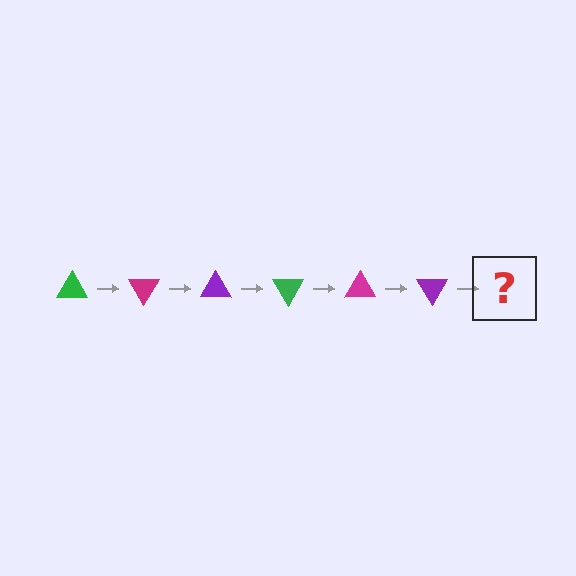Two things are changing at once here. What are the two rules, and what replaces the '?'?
The two rules are that it rotates 60 degrees each step and the color cycles through green, magenta, and purple. The '?' should be a green triangle, rotated 360 degrees from the start.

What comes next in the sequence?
The next element should be a green triangle, rotated 360 degrees from the start.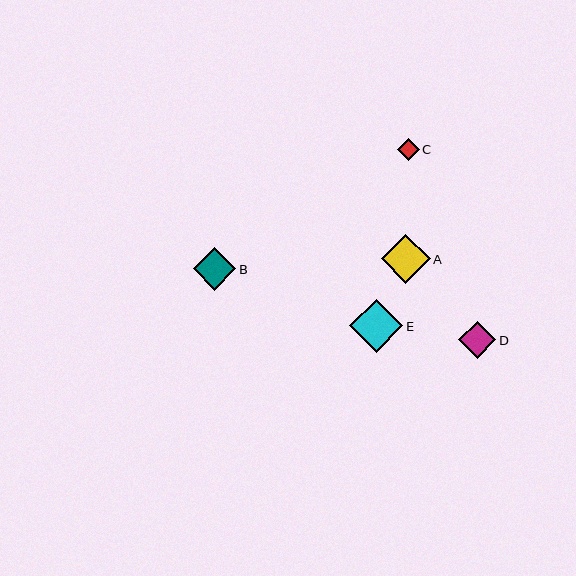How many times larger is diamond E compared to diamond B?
Diamond E is approximately 1.2 times the size of diamond B.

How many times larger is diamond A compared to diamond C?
Diamond A is approximately 2.2 times the size of diamond C.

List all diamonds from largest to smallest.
From largest to smallest: E, A, B, D, C.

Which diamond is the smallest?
Diamond C is the smallest with a size of approximately 22 pixels.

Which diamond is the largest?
Diamond E is the largest with a size of approximately 53 pixels.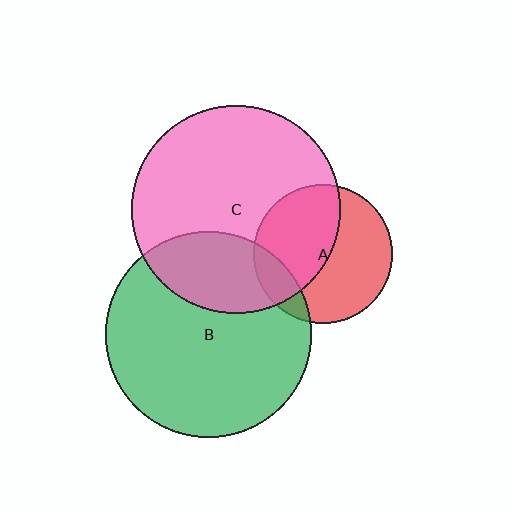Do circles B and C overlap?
Yes.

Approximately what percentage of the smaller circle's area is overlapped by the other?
Approximately 25%.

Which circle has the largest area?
Circle C (pink).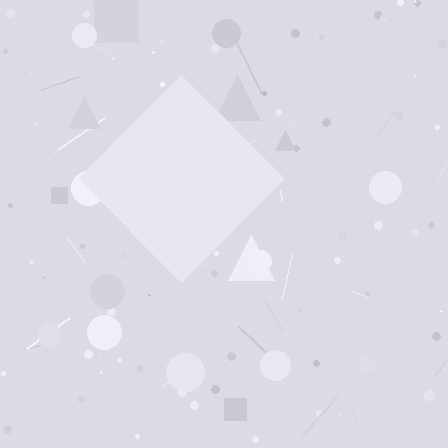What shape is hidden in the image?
A diamond is hidden in the image.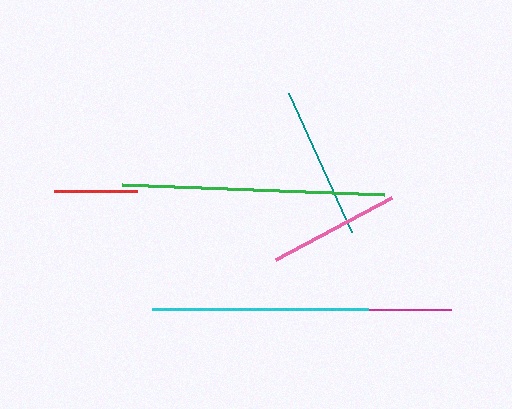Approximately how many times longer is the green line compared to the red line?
The green line is approximately 3.1 times the length of the red line.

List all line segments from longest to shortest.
From longest to shortest: green, cyan, teal, pink, magenta, red.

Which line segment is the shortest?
The red line is the shortest at approximately 83 pixels.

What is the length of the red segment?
The red segment is approximately 83 pixels long.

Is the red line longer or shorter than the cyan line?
The cyan line is longer than the red line.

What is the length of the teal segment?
The teal segment is approximately 153 pixels long.